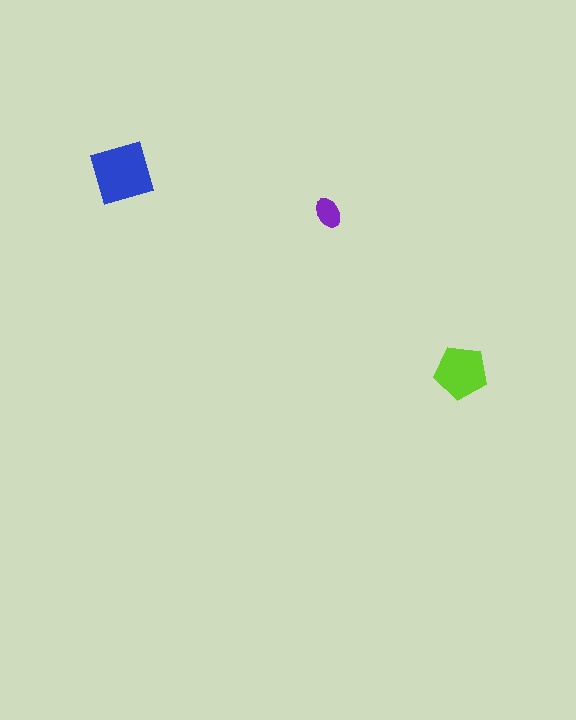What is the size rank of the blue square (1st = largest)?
1st.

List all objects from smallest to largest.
The purple ellipse, the lime pentagon, the blue square.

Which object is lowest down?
The lime pentagon is bottommost.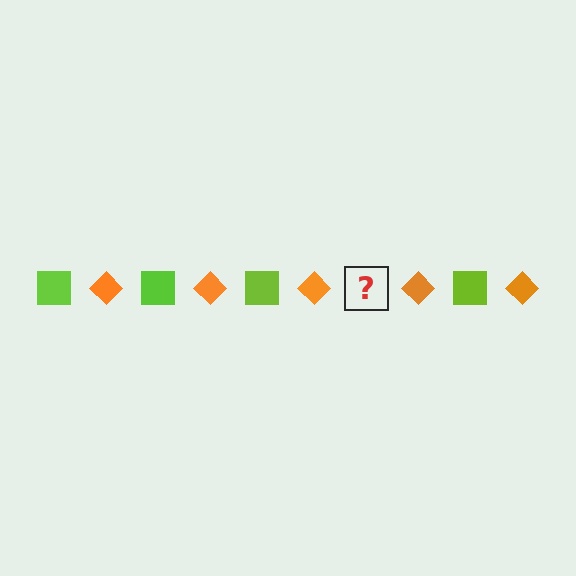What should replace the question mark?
The question mark should be replaced with a lime square.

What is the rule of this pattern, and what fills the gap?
The rule is that the pattern alternates between lime square and orange diamond. The gap should be filled with a lime square.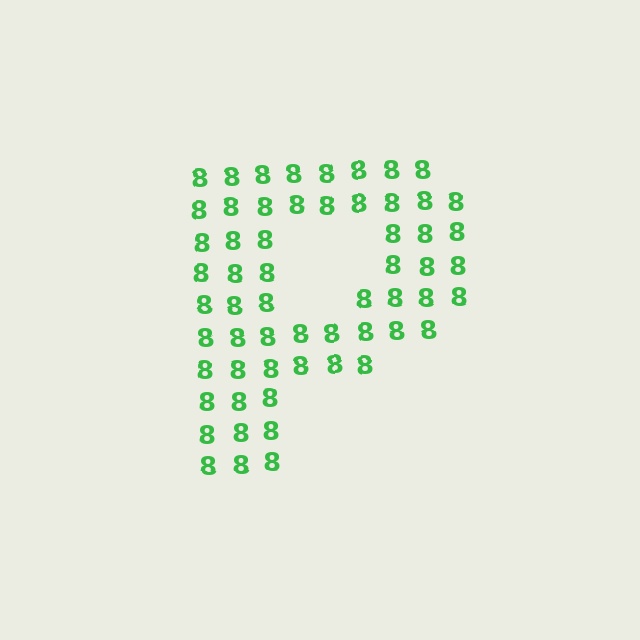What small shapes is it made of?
It is made of small digit 8's.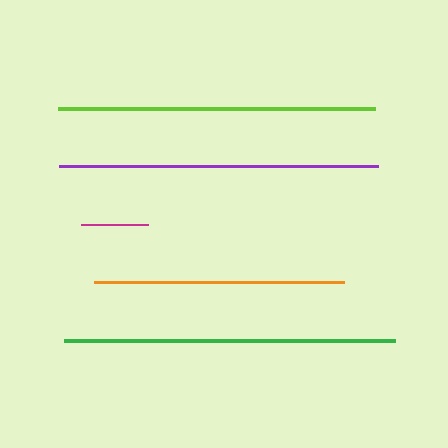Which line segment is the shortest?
The magenta line is the shortest at approximately 67 pixels.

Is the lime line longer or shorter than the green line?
The green line is longer than the lime line.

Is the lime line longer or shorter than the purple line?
The purple line is longer than the lime line.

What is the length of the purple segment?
The purple segment is approximately 319 pixels long.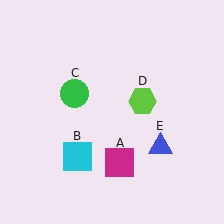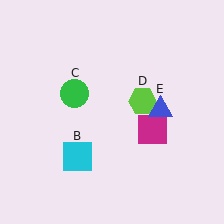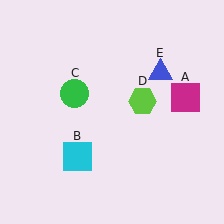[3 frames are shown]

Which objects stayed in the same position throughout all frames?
Cyan square (object B) and green circle (object C) and lime hexagon (object D) remained stationary.